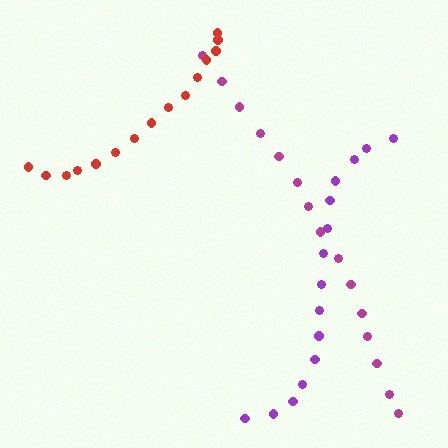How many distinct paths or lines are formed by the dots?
There are 3 distinct paths.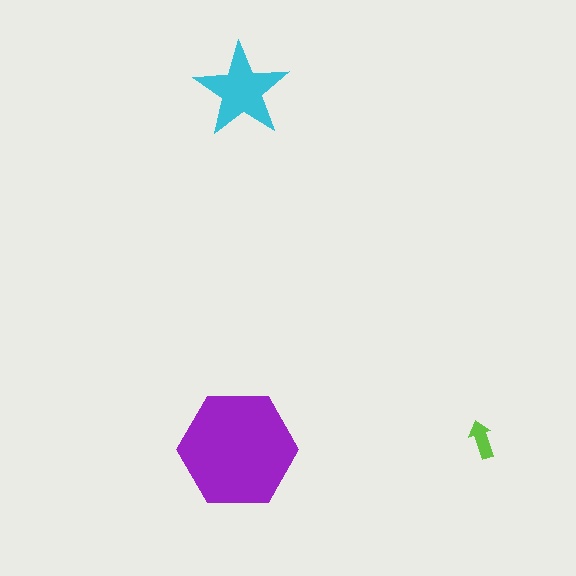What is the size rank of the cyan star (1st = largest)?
2nd.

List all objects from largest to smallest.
The purple hexagon, the cyan star, the lime arrow.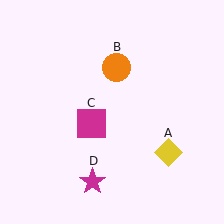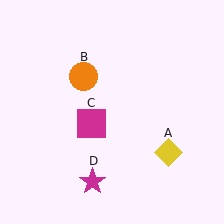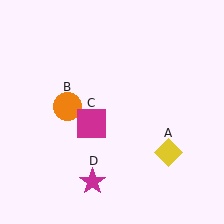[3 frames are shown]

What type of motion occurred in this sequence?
The orange circle (object B) rotated counterclockwise around the center of the scene.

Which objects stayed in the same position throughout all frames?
Yellow diamond (object A) and magenta square (object C) and magenta star (object D) remained stationary.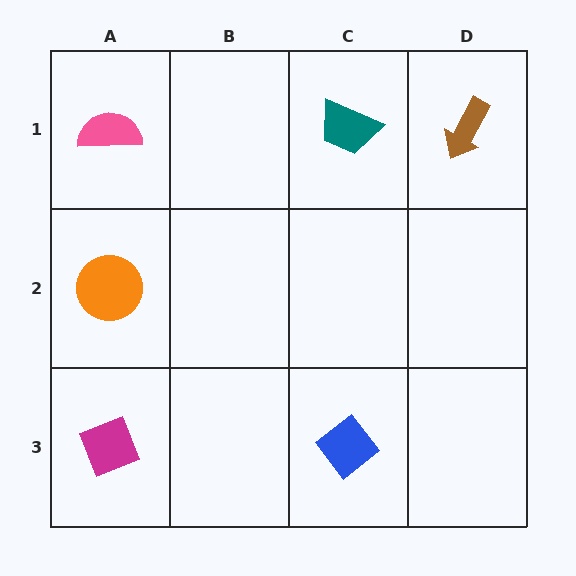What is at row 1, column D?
A brown arrow.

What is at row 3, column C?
A blue diamond.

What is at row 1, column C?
A teal trapezoid.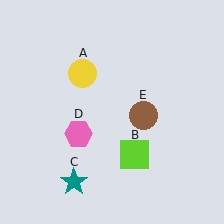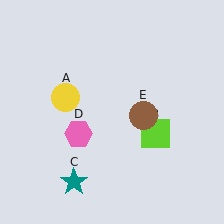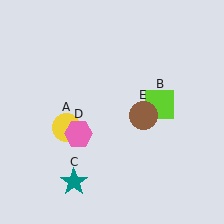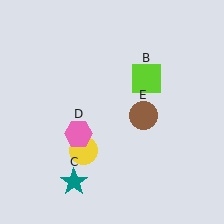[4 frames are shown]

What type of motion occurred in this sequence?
The yellow circle (object A), lime square (object B) rotated counterclockwise around the center of the scene.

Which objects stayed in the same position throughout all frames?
Teal star (object C) and pink hexagon (object D) and brown circle (object E) remained stationary.